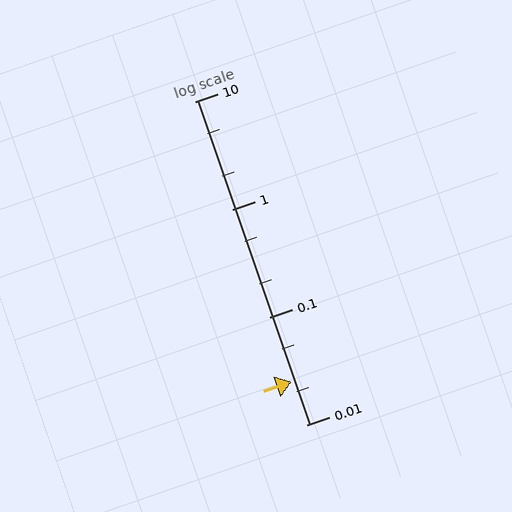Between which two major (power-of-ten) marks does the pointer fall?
The pointer is between 0.01 and 0.1.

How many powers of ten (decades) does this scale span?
The scale spans 3 decades, from 0.01 to 10.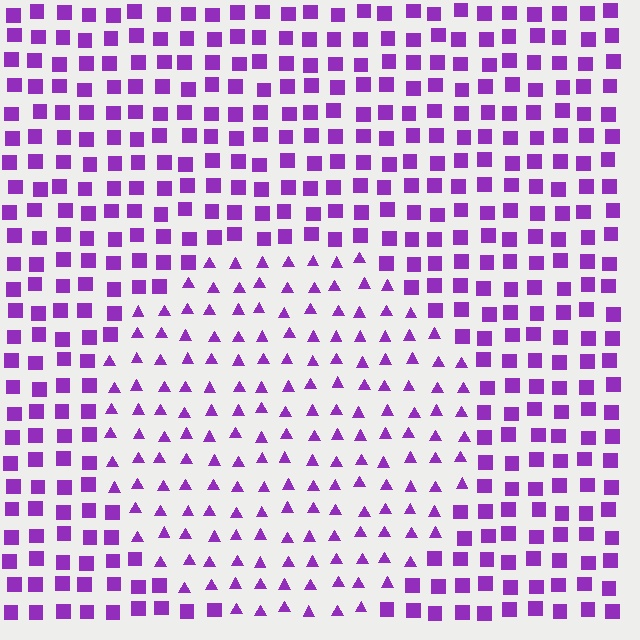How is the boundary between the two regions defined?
The boundary is defined by a change in element shape: triangles inside vs. squares outside. All elements share the same color and spacing.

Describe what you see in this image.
The image is filled with small purple elements arranged in a uniform grid. A circle-shaped region contains triangles, while the surrounding area contains squares. The boundary is defined purely by the change in element shape.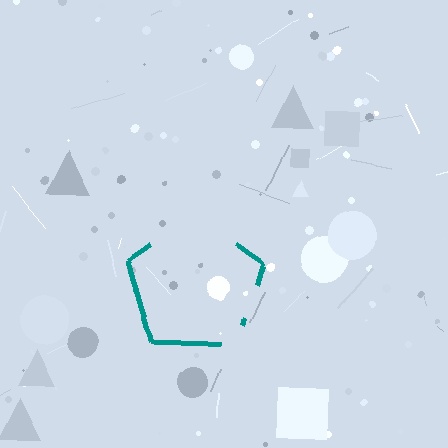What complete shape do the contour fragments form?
The contour fragments form a pentagon.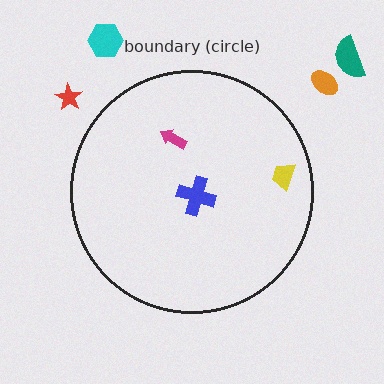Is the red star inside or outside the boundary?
Outside.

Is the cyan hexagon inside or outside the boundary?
Outside.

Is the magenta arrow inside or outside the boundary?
Inside.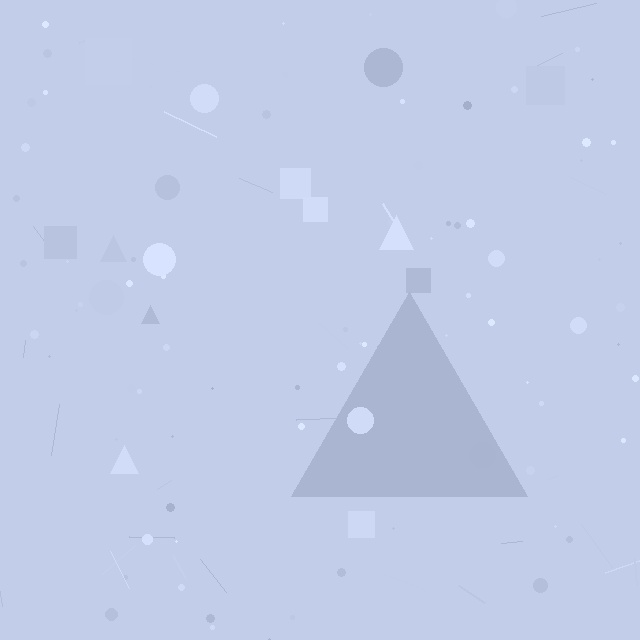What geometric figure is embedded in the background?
A triangle is embedded in the background.